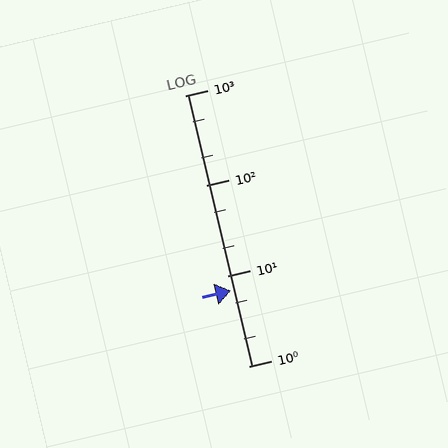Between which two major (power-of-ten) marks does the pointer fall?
The pointer is between 1 and 10.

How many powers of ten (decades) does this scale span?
The scale spans 3 decades, from 1 to 1000.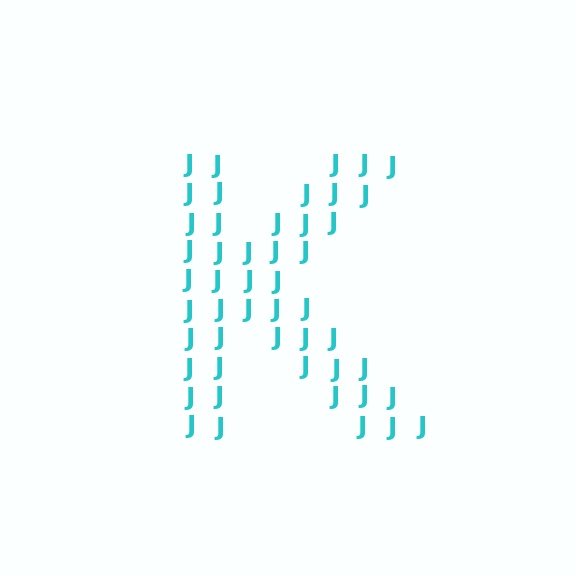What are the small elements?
The small elements are letter J's.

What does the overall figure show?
The overall figure shows the letter K.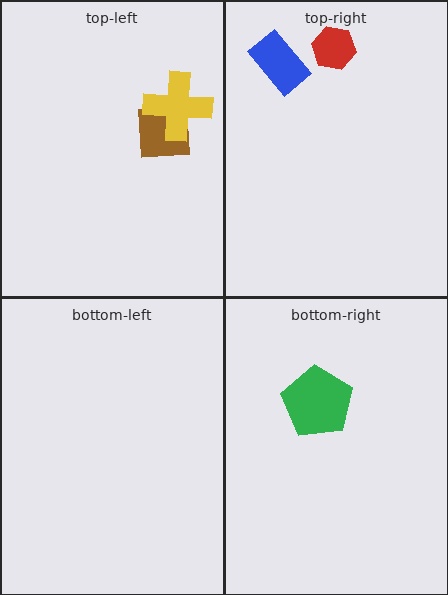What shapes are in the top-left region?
The brown square, the yellow cross.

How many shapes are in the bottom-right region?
1.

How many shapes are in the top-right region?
2.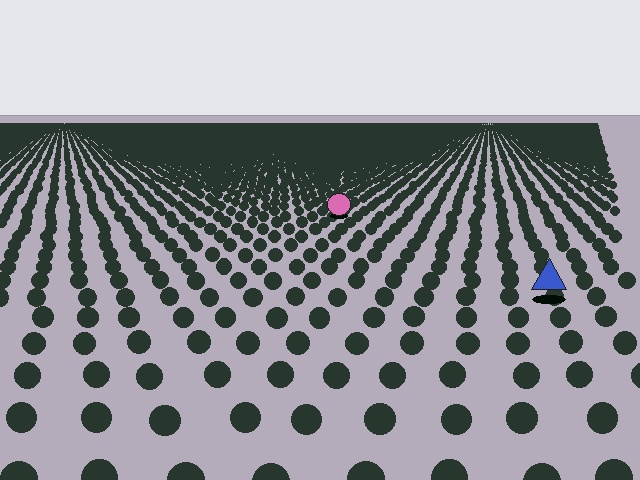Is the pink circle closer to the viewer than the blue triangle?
No. The blue triangle is closer — you can tell from the texture gradient: the ground texture is coarser near it.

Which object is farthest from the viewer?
The pink circle is farthest from the viewer. It appears smaller and the ground texture around it is denser.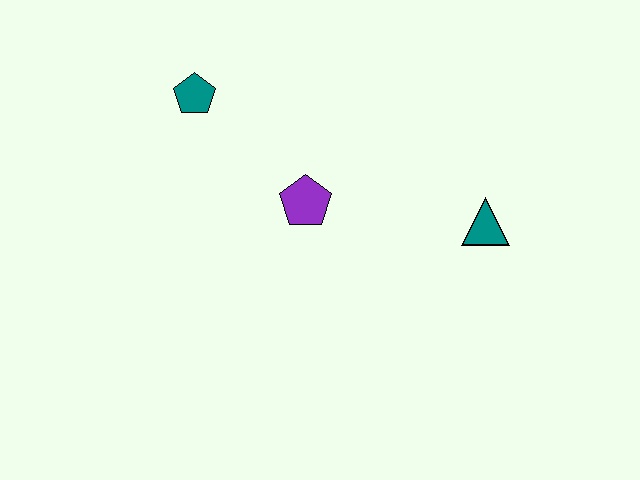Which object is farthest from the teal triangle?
The teal pentagon is farthest from the teal triangle.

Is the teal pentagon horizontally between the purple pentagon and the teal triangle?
No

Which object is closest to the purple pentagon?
The teal pentagon is closest to the purple pentagon.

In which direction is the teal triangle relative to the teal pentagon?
The teal triangle is to the right of the teal pentagon.